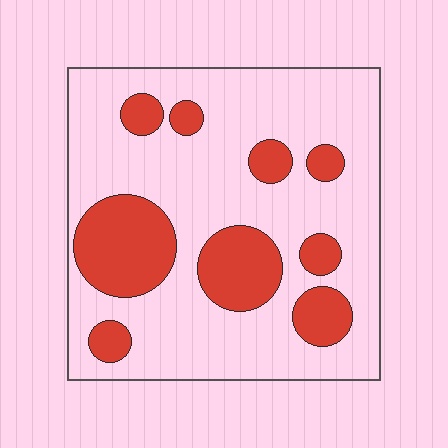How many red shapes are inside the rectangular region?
9.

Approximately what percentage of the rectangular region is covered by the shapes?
Approximately 25%.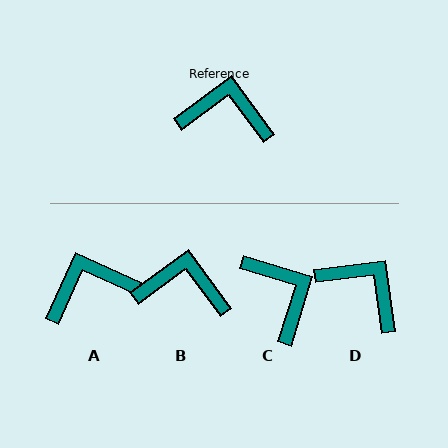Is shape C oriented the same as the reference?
No, it is off by about 54 degrees.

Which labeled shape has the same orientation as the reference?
B.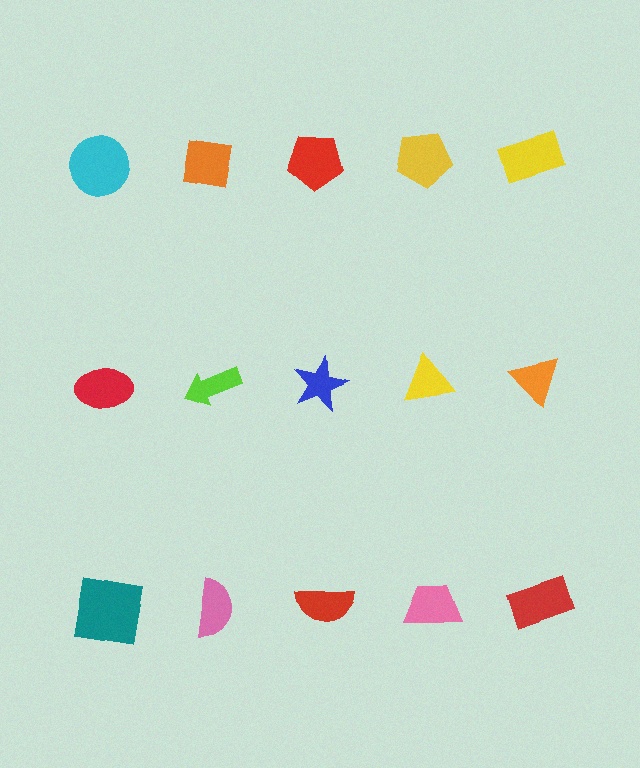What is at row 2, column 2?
A lime arrow.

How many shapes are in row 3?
5 shapes.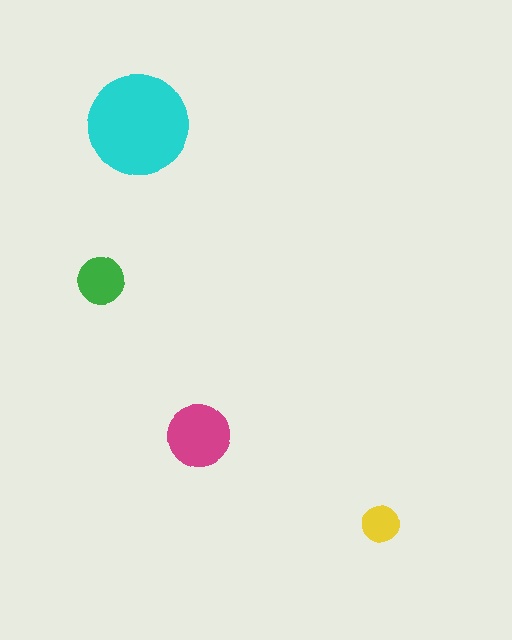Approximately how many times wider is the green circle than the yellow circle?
About 1.5 times wider.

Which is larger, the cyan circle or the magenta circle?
The cyan one.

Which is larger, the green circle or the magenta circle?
The magenta one.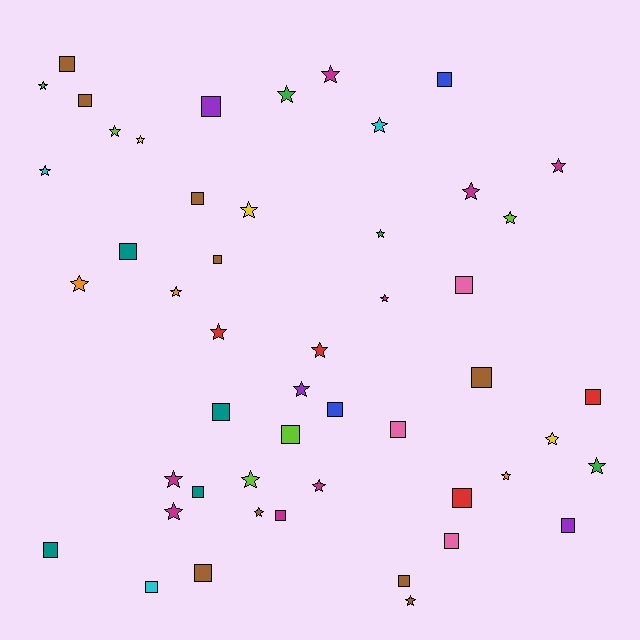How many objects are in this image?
There are 50 objects.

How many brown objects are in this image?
There are 9 brown objects.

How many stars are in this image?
There are 27 stars.